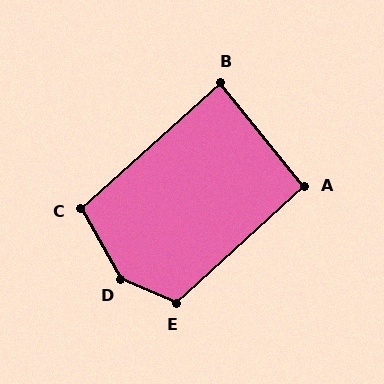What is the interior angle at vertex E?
Approximately 114 degrees (obtuse).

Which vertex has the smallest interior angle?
B, at approximately 87 degrees.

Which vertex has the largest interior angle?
D, at approximately 143 degrees.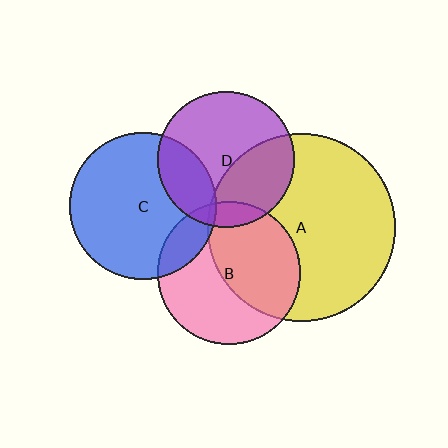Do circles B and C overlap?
Yes.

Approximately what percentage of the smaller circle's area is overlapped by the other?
Approximately 15%.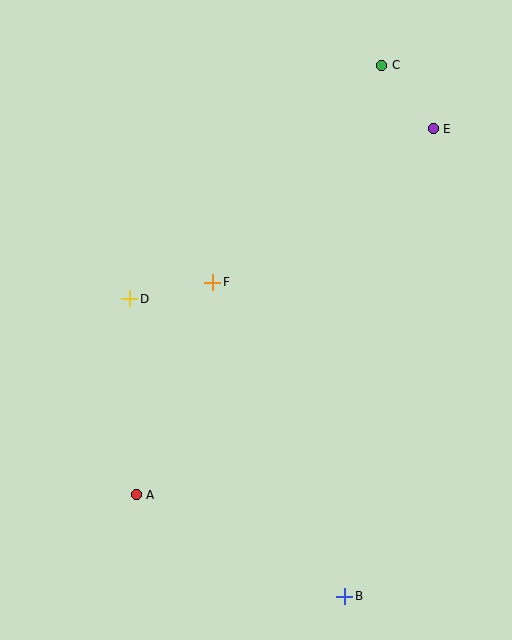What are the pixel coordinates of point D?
Point D is at (130, 299).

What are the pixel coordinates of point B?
Point B is at (345, 596).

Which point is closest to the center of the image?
Point F at (213, 282) is closest to the center.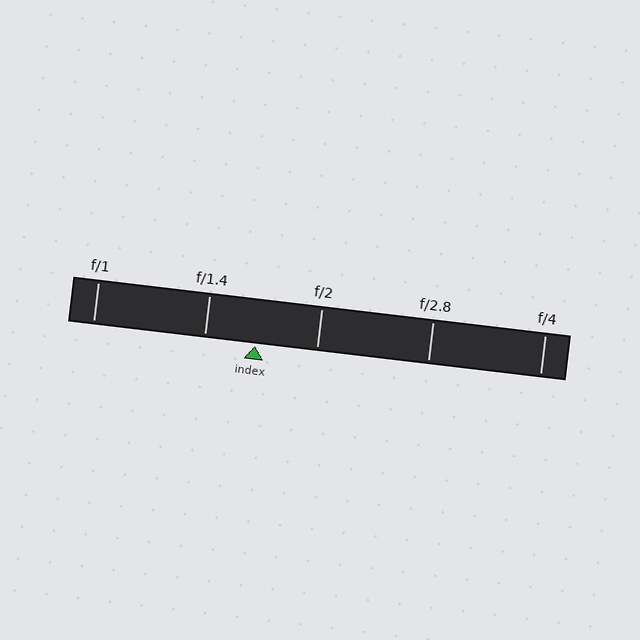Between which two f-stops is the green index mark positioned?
The index mark is between f/1.4 and f/2.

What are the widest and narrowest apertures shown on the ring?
The widest aperture shown is f/1 and the narrowest is f/4.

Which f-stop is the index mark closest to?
The index mark is closest to f/1.4.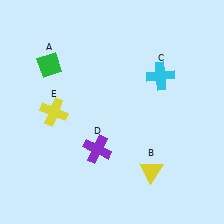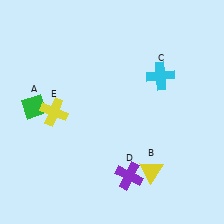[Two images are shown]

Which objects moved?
The objects that moved are: the green diamond (A), the purple cross (D).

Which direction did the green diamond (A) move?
The green diamond (A) moved down.